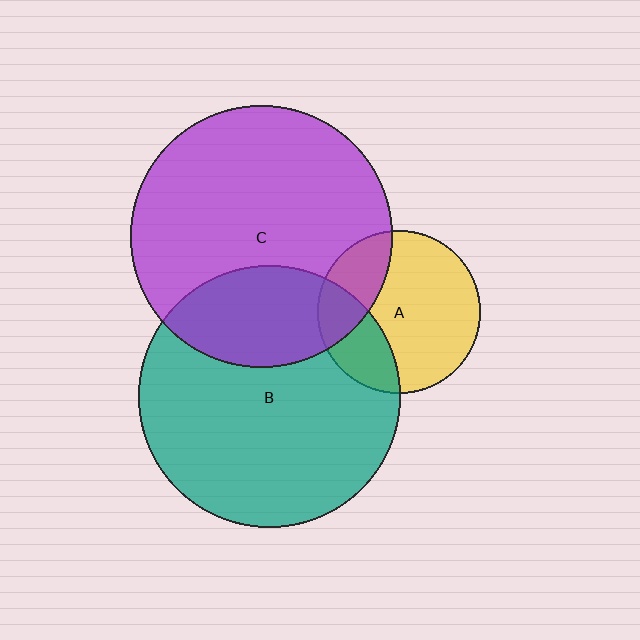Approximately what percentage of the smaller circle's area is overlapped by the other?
Approximately 25%.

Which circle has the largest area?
Circle C (purple).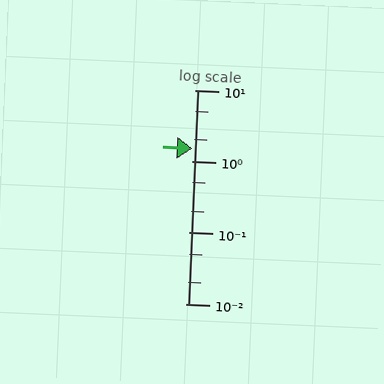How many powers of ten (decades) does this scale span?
The scale spans 3 decades, from 0.01 to 10.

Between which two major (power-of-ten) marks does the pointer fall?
The pointer is between 1 and 10.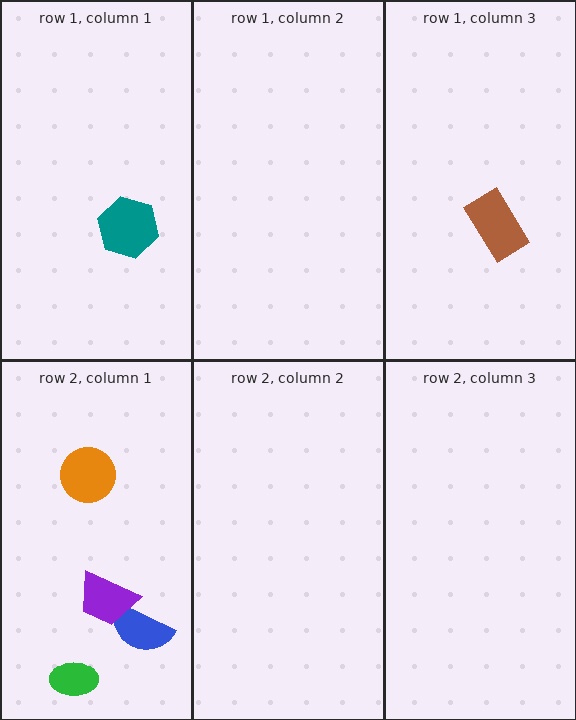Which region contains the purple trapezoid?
The row 2, column 1 region.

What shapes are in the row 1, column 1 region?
The teal hexagon.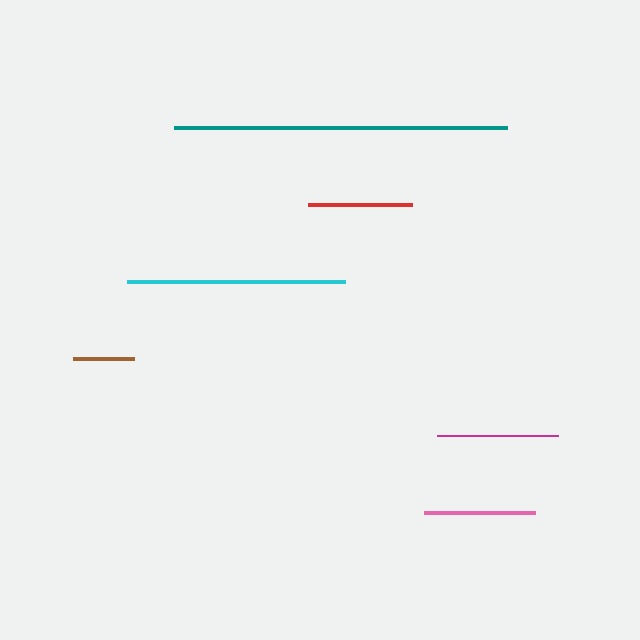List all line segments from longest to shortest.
From longest to shortest: teal, cyan, magenta, pink, red, brown.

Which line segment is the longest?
The teal line is the longest at approximately 333 pixels.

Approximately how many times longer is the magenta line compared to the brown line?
The magenta line is approximately 2.0 times the length of the brown line.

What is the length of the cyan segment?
The cyan segment is approximately 218 pixels long.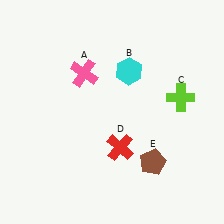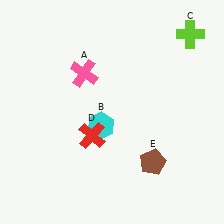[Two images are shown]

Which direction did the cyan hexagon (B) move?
The cyan hexagon (B) moved down.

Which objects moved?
The objects that moved are: the cyan hexagon (B), the lime cross (C), the red cross (D).